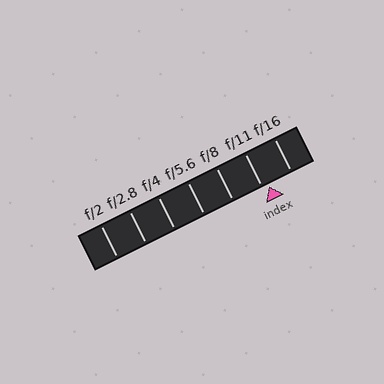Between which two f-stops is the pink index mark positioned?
The index mark is between f/11 and f/16.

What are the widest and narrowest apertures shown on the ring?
The widest aperture shown is f/2 and the narrowest is f/16.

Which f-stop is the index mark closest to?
The index mark is closest to f/11.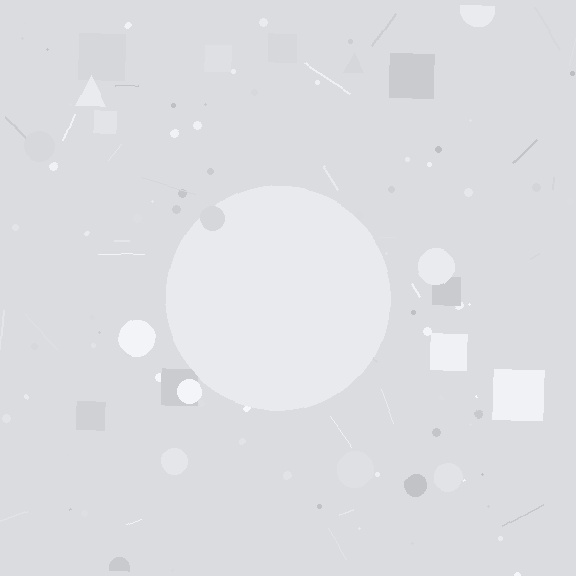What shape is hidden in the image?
A circle is hidden in the image.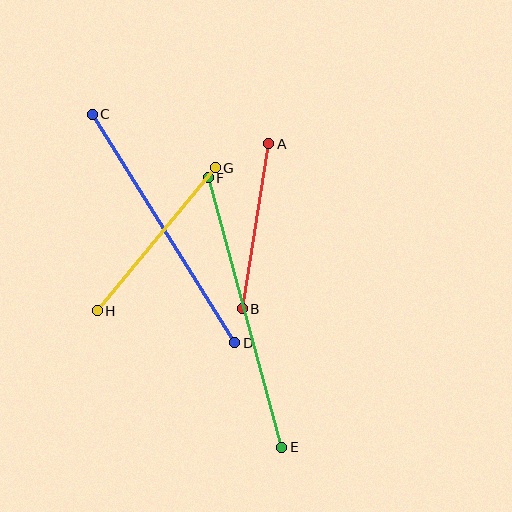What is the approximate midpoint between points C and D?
The midpoint is at approximately (163, 229) pixels.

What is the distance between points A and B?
The distance is approximately 167 pixels.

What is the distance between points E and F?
The distance is approximately 279 pixels.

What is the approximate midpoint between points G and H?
The midpoint is at approximately (156, 239) pixels.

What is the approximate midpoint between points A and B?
The midpoint is at approximately (255, 226) pixels.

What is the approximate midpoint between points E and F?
The midpoint is at approximately (245, 312) pixels.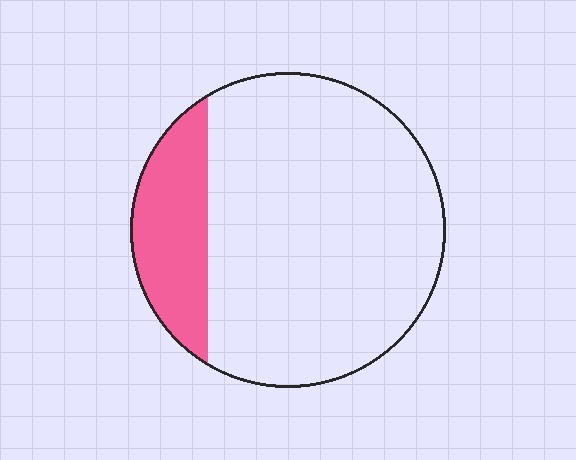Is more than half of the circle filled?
No.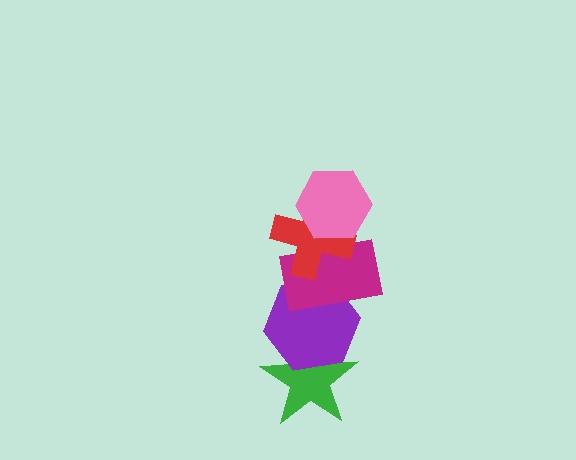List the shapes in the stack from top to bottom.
From top to bottom: the pink hexagon, the red cross, the magenta rectangle, the purple hexagon, the green star.